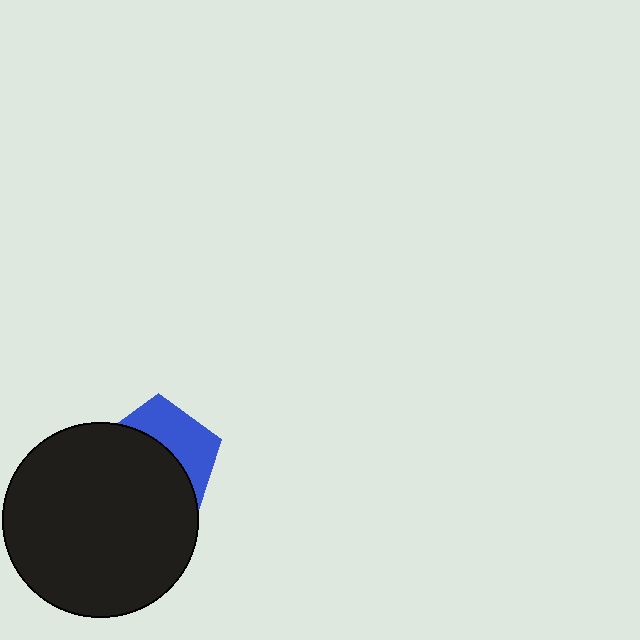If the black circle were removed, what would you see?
You would see the complete blue pentagon.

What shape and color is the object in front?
The object in front is a black circle.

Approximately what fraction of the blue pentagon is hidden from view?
Roughly 60% of the blue pentagon is hidden behind the black circle.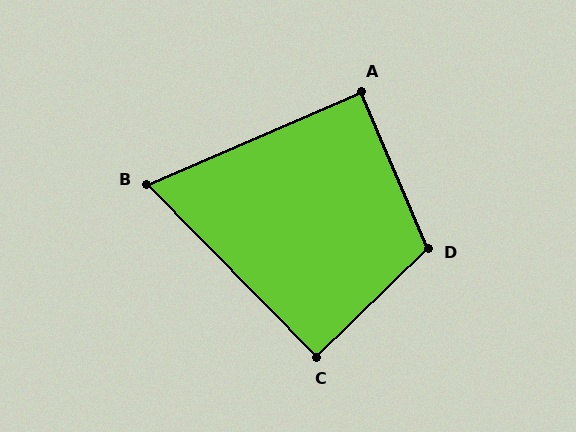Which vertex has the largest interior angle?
D, at approximately 111 degrees.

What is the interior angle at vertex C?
Approximately 90 degrees (approximately right).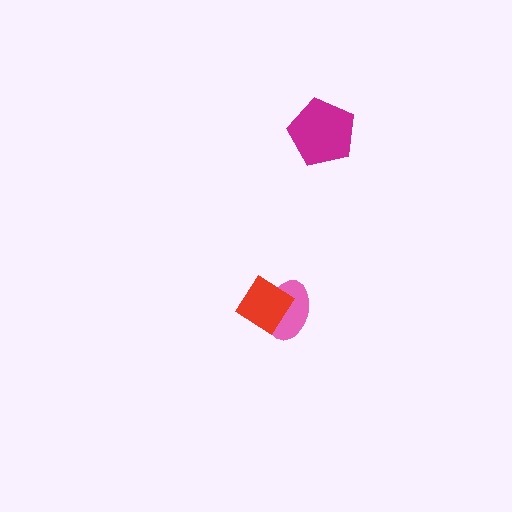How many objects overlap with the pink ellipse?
1 object overlaps with the pink ellipse.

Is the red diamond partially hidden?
No, no other shape covers it.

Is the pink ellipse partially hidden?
Yes, it is partially covered by another shape.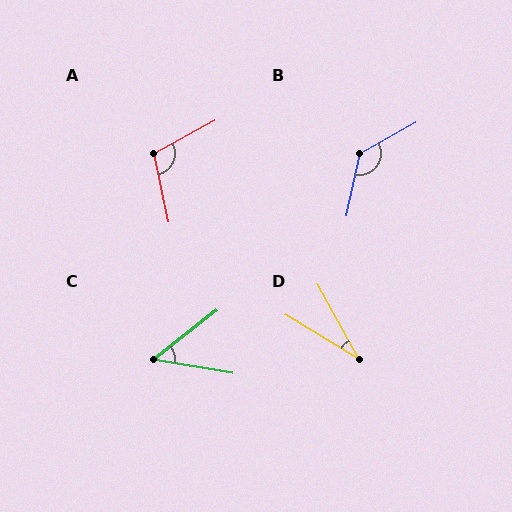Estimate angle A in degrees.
Approximately 107 degrees.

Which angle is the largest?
B, at approximately 131 degrees.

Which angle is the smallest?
D, at approximately 30 degrees.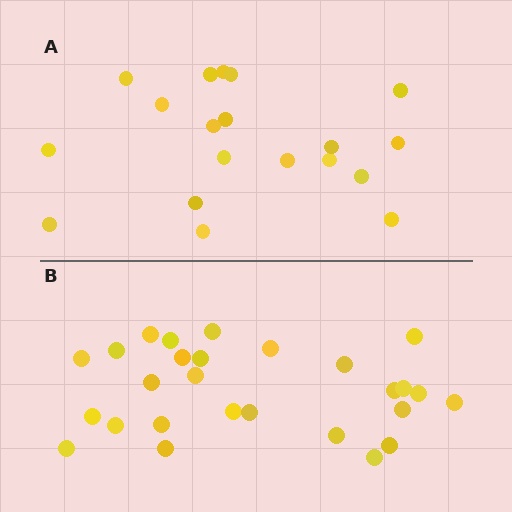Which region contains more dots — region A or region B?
Region B (the bottom region) has more dots.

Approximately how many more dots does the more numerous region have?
Region B has roughly 8 or so more dots than region A.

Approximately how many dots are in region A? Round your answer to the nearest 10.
About 20 dots. (The exact count is 19, which rounds to 20.)